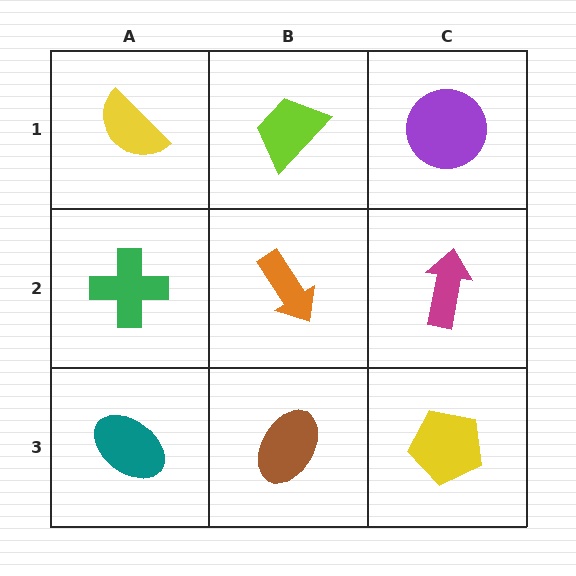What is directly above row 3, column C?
A magenta arrow.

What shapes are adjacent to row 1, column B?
An orange arrow (row 2, column B), a yellow semicircle (row 1, column A), a purple circle (row 1, column C).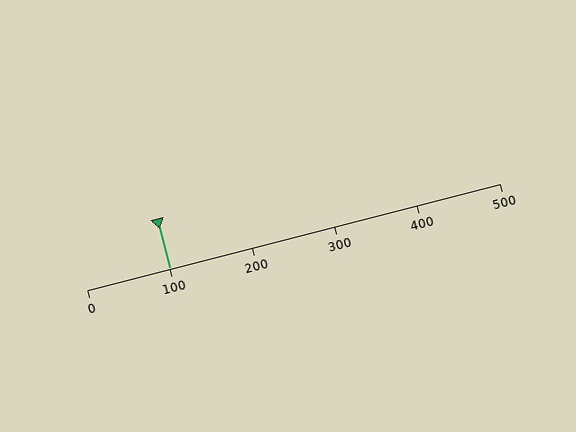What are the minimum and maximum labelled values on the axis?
The axis runs from 0 to 500.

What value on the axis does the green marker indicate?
The marker indicates approximately 100.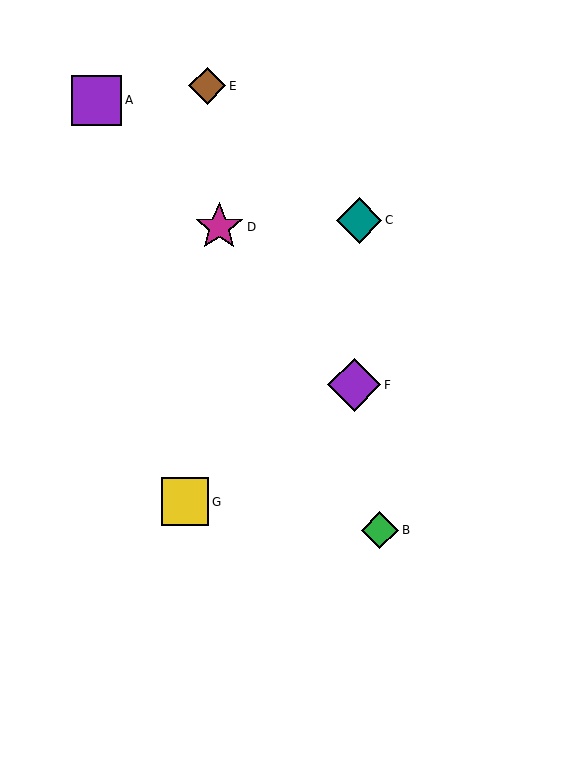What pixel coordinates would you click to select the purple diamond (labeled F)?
Click at (354, 385) to select the purple diamond F.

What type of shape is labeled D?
Shape D is a magenta star.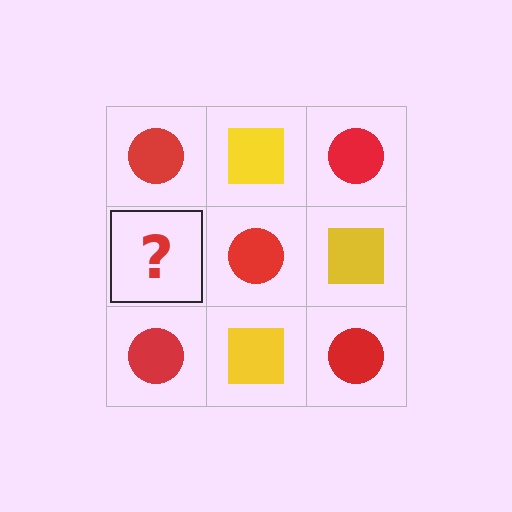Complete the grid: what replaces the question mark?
The question mark should be replaced with a yellow square.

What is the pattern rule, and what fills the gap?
The rule is that it alternates red circle and yellow square in a checkerboard pattern. The gap should be filled with a yellow square.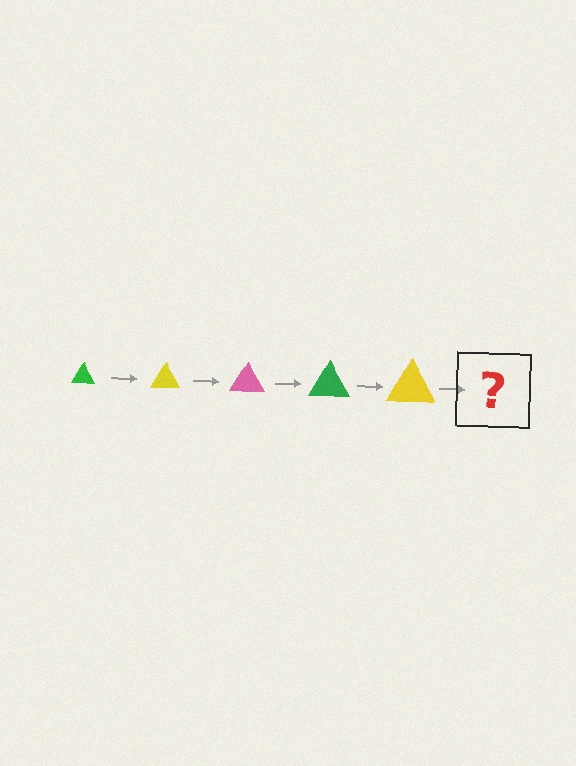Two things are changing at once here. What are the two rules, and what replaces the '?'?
The two rules are that the triangle grows larger each step and the color cycles through green, yellow, and pink. The '?' should be a pink triangle, larger than the previous one.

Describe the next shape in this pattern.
It should be a pink triangle, larger than the previous one.